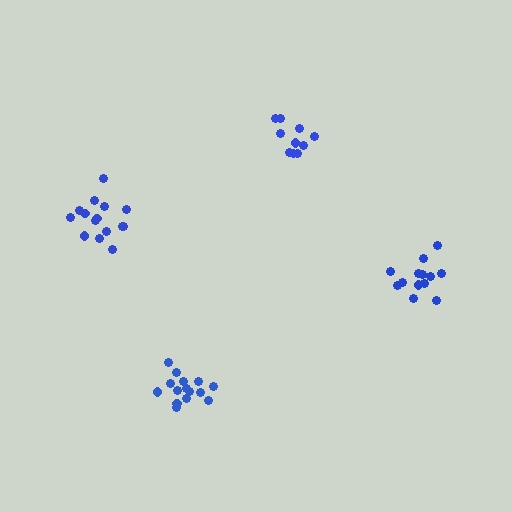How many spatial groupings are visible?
There are 4 spatial groupings.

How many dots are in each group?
Group 1: 10 dots, Group 2: 15 dots, Group 3: 13 dots, Group 4: 15 dots (53 total).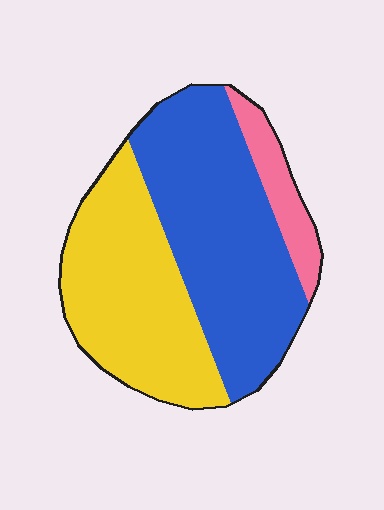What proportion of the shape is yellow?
Yellow covers 40% of the shape.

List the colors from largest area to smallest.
From largest to smallest: blue, yellow, pink.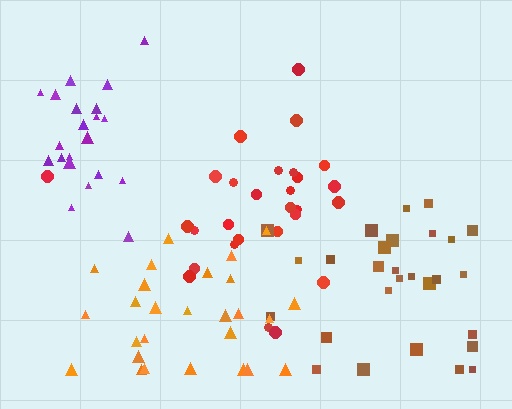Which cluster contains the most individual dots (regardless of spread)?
Red (28).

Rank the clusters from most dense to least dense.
red, orange, purple, brown.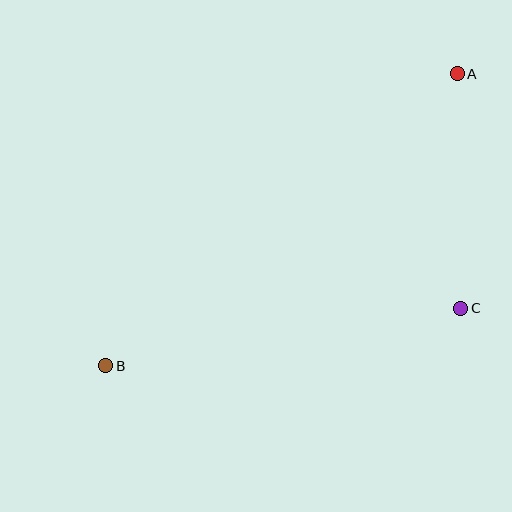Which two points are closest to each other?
Points A and C are closest to each other.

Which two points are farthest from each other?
Points A and B are farthest from each other.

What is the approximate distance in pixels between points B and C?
The distance between B and C is approximately 360 pixels.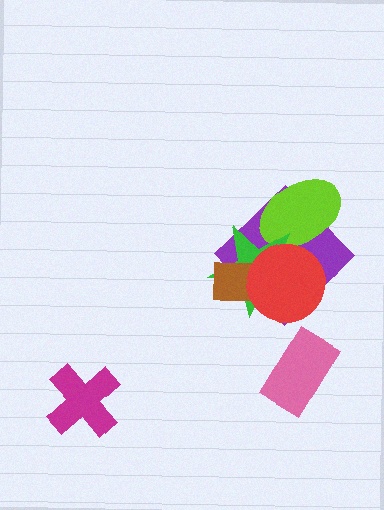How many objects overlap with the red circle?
4 objects overlap with the red circle.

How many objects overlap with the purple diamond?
4 objects overlap with the purple diamond.